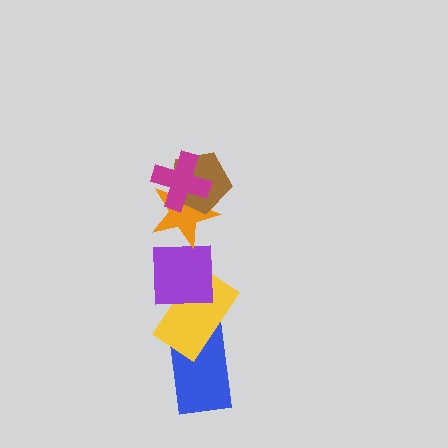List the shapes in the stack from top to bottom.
From top to bottom: the magenta cross, the brown pentagon, the orange star, the purple square, the yellow rectangle, the blue rectangle.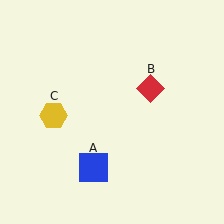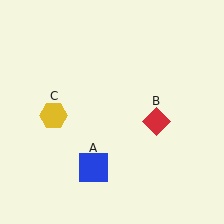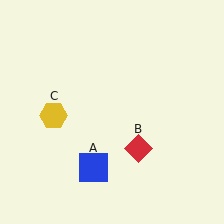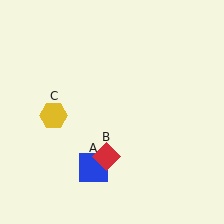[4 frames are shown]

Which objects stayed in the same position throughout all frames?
Blue square (object A) and yellow hexagon (object C) remained stationary.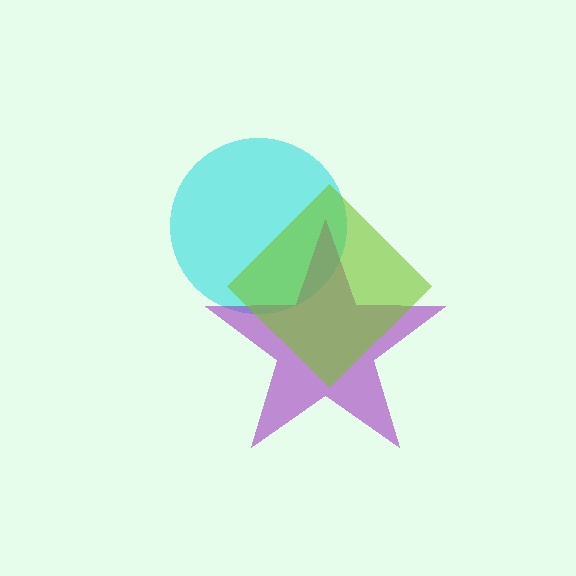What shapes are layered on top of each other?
The layered shapes are: a cyan circle, a purple star, a lime diamond.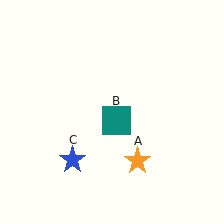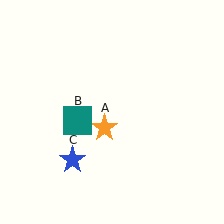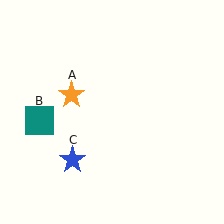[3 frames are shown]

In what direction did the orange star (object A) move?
The orange star (object A) moved up and to the left.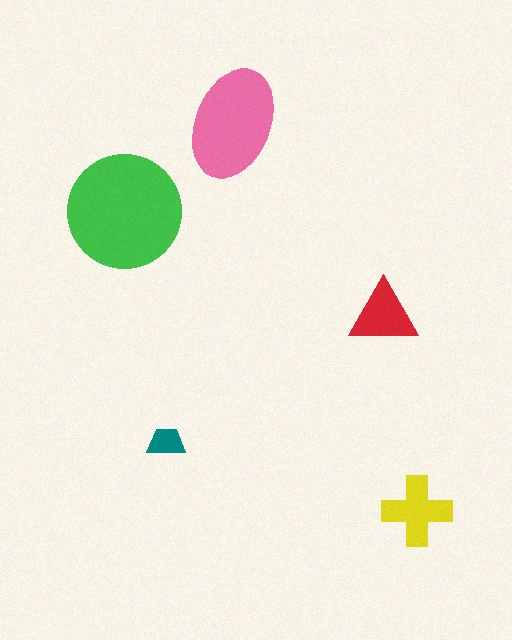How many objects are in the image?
There are 5 objects in the image.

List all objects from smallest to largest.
The teal trapezoid, the red triangle, the yellow cross, the pink ellipse, the green circle.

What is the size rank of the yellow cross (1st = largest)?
3rd.